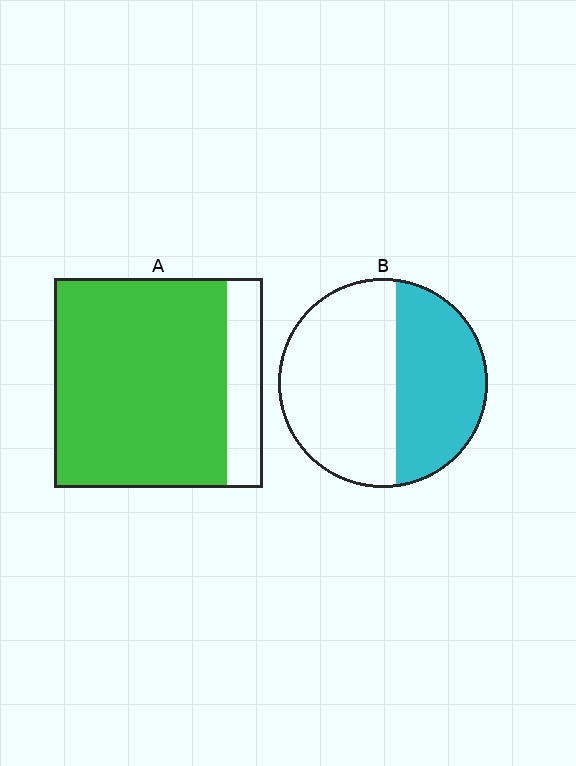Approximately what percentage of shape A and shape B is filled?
A is approximately 85% and B is approximately 40%.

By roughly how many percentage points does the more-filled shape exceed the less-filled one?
By roughly 40 percentage points (A over B).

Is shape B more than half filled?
No.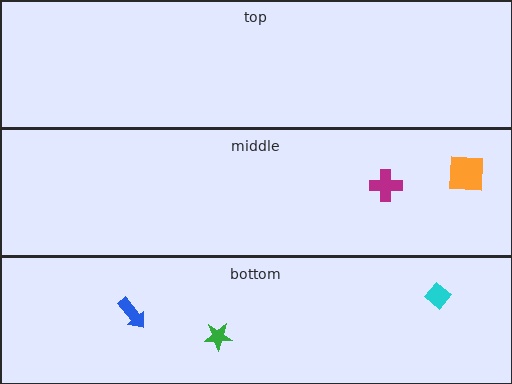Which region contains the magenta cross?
The middle region.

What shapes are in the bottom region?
The blue arrow, the green star, the cyan diamond.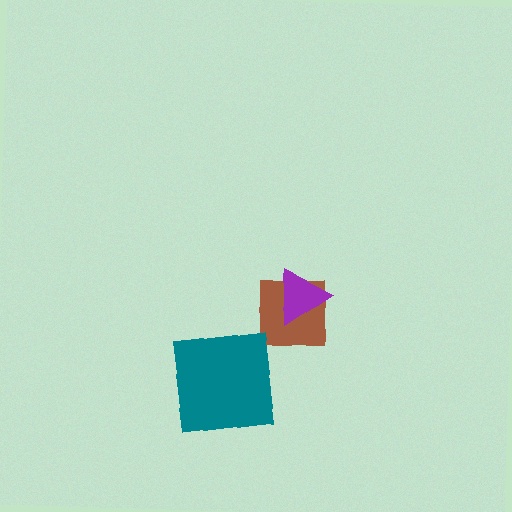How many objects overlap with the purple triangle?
1 object overlaps with the purple triangle.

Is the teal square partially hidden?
No, no other shape covers it.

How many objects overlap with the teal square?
0 objects overlap with the teal square.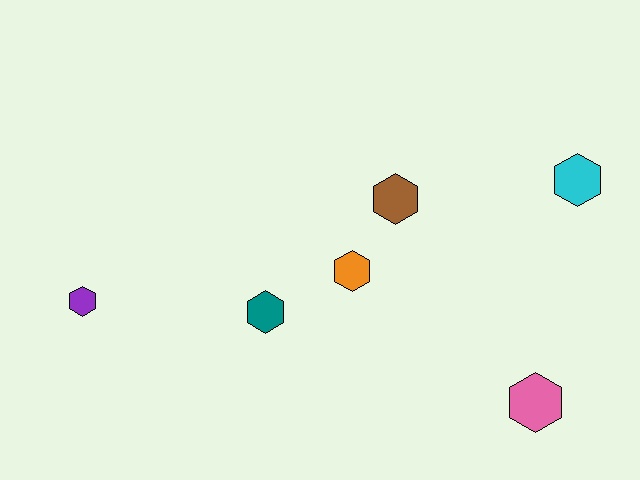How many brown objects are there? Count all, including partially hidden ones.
There is 1 brown object.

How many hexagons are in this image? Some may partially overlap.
There are 6 hexagons.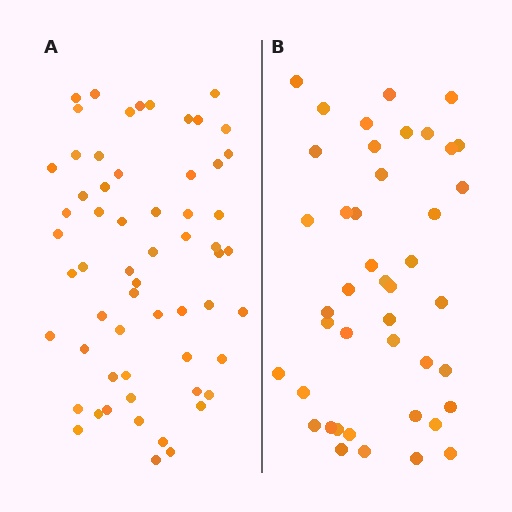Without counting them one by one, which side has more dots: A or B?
Region A (the left region) has more dots.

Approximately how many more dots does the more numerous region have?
Region A has approximately 15 more dots than region B.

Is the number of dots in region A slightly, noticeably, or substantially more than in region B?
Region A has noticeably more, but not dramatically so. The ratio is roughly 1.4 to 1.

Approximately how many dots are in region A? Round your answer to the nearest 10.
About 60 dots.